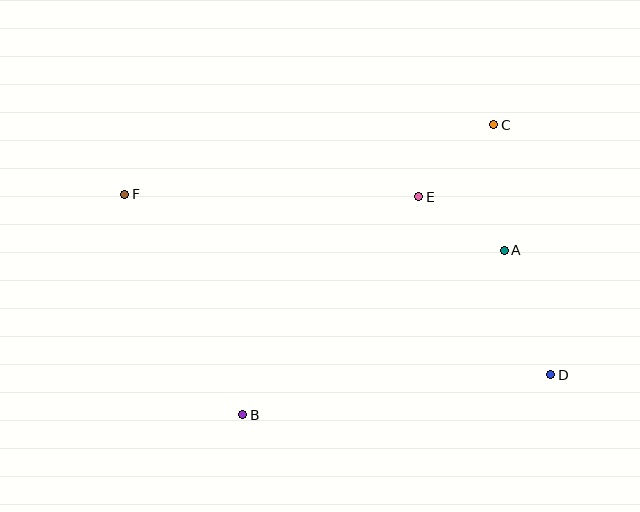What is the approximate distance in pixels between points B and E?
The distance between B and E is approximately 280 pixels.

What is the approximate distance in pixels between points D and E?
The distance between D and E is approximately 221 pixels.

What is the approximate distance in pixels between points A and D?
The distance between A and D is approximately 133 pixels.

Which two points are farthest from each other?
Points D and F are farthest from each other.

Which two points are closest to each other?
Points A and E are closest to each other.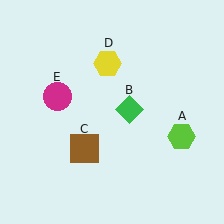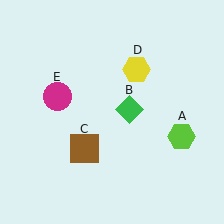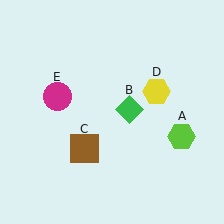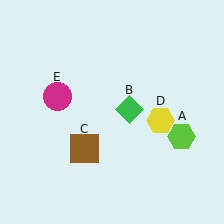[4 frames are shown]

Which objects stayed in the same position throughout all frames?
Lime hexagon (object A) and green diamond (object B) and brown square (object C) and magenta circle (object E) remained stationary.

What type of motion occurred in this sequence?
The yellow hexagon (object D) rotated clockwise around the center of the scene.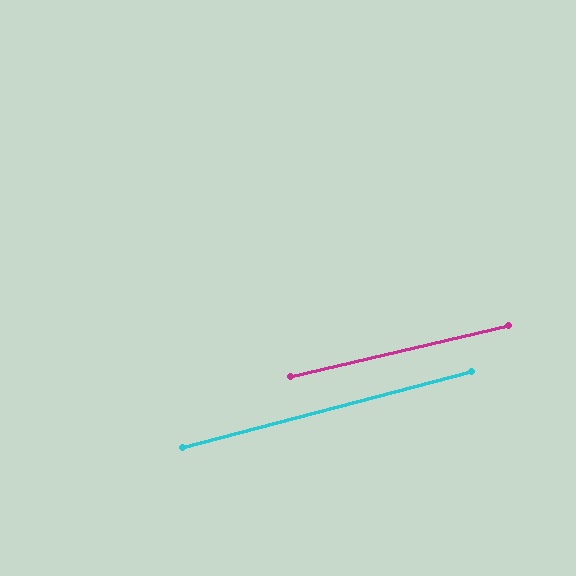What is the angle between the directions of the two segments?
Approximately 1 degree.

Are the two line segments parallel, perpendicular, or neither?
Parallel — their directions differ by only 1.4°.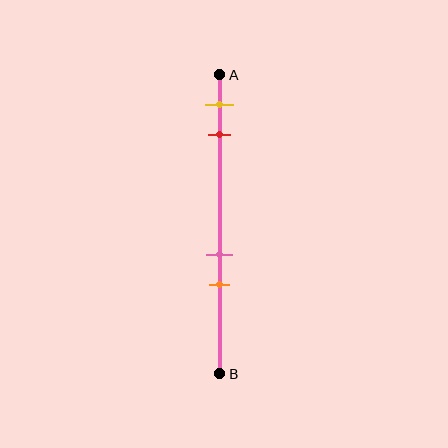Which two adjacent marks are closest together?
The pink and orange marks are the closest adjacent pair.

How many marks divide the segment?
There are 4 marks dividing the segment.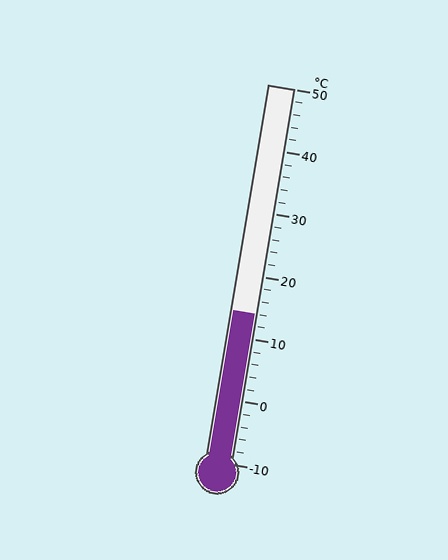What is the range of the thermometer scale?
The thermometer scale ranges from -10°C to 50°C.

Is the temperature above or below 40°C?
The temperature is below 40°C.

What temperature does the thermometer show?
The thermometer shows approximately 14°C.